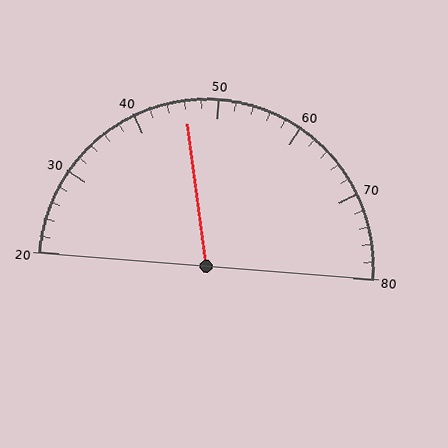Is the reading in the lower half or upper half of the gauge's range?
The reading is in the lower half of the range (20 to 80).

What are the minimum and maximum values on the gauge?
The gauge ranges from 20 to 80.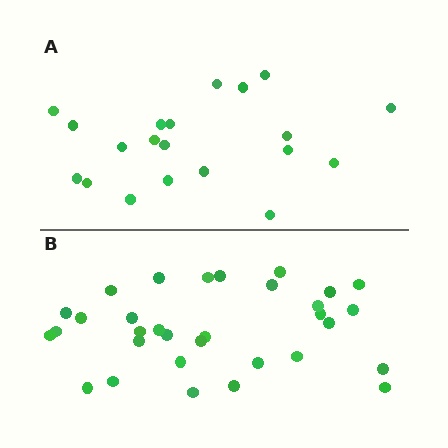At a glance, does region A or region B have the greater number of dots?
Region B (the bottom region) has more dots.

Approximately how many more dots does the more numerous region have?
Region B has roughly 12 or so more dots than region A.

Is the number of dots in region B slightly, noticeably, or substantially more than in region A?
Region B has substantially more. The ratio is roughly 1.6 to 1.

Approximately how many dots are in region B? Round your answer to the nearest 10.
About 30 dots. (The exact count is 32, which rounds to 30.)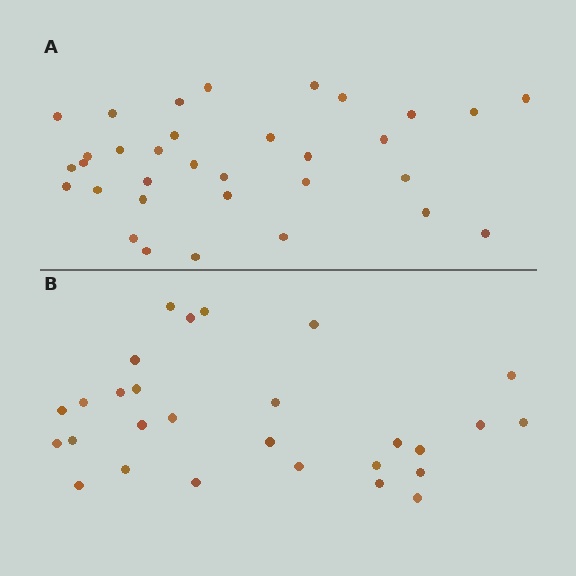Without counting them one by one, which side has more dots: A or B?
Region A (the top region) has more dots.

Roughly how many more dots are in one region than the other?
Region A has about 5 more dots than region B.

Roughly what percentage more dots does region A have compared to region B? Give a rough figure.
About 20% more.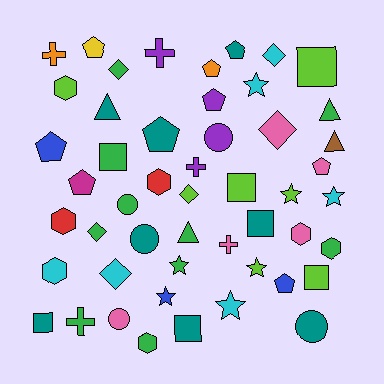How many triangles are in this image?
There are 4 triangles.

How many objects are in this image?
There are 50 objects.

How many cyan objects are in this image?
There are 6 cyan objects.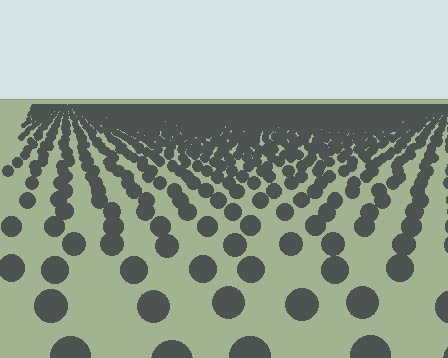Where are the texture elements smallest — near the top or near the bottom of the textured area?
Near the top.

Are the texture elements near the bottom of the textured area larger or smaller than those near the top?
Larger. Near the bottom, elements are closer to the viewer and appear at a bigger on-screen size.